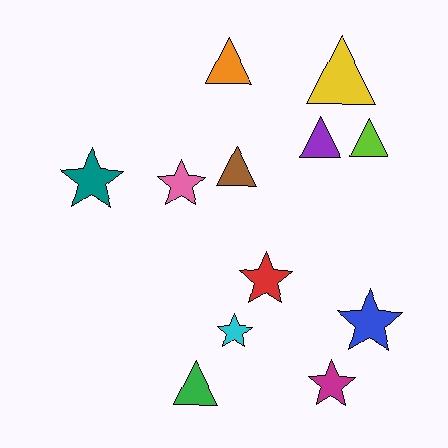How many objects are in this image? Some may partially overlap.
There are 12 objects.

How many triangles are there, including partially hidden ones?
There are 6 triangles.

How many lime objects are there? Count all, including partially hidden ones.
There is 1 lime object.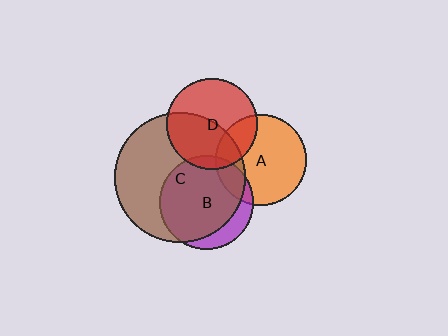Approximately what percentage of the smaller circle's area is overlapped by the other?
Approximately 20%.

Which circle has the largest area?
Circle C (brown).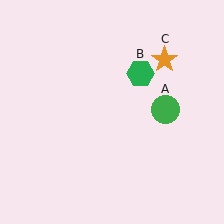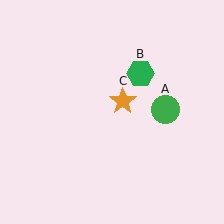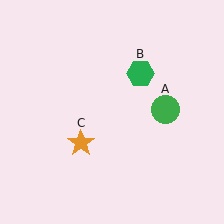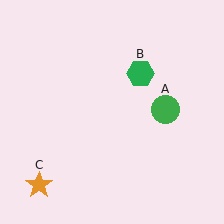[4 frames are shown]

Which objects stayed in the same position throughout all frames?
Green circle (object A) and green hexagon (object B) remained stationary.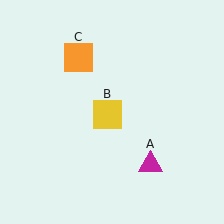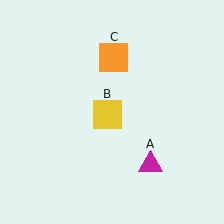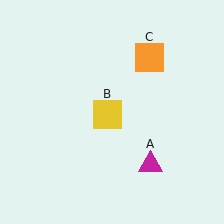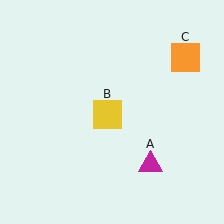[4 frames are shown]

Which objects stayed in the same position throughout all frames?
Magenta triangle (object A) and yellow square (object B) remained stationary.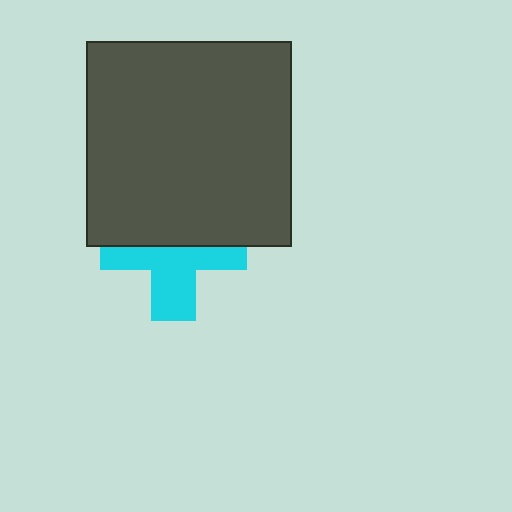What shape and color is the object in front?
The object in front is a dark gray square.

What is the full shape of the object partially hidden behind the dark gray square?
The partially hidden object is a cyan cross.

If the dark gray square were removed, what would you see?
You would see the complete cyan cross.